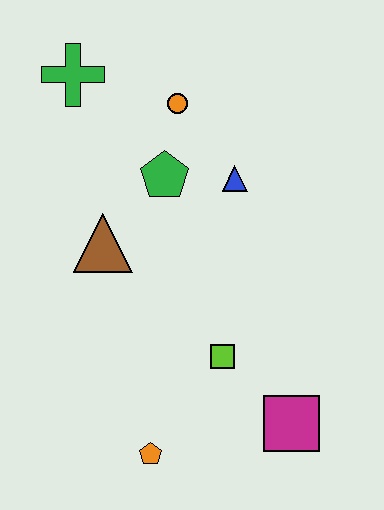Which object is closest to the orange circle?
The green pentagon is closest to the orange circle.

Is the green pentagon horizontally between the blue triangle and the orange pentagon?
Yes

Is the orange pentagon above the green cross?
No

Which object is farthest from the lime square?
The green cross is farthest from the lime square.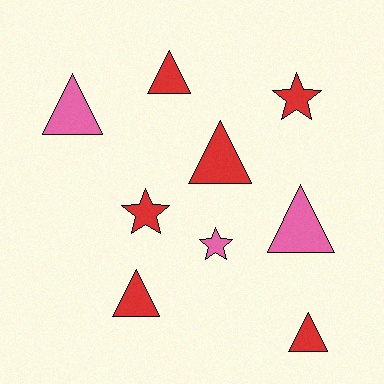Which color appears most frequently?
Red, with 6 objects.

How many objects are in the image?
There are 9 objects.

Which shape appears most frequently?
Triangle, with 6 objects.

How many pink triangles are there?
There are 2 pink triangles.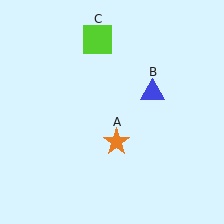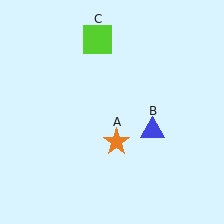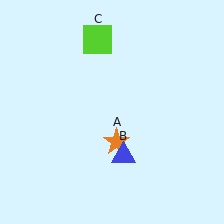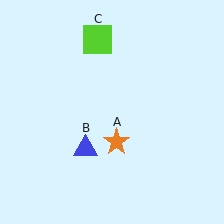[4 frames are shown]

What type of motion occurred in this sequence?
The blue triangle (object B) rotated clockwise around the center of the scene.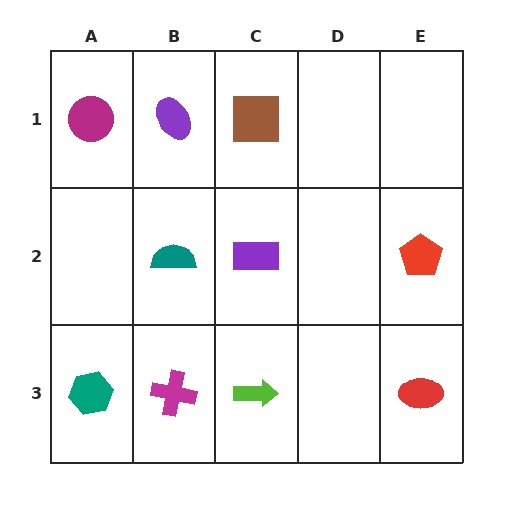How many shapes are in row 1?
3 shapes.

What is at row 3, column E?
A red ellipse.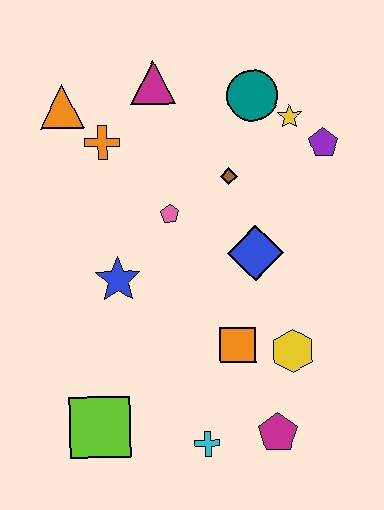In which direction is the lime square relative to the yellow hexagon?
The lime square is to the left of the yellow hexagon.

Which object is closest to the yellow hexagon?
The orange square is closest to the yellow hexagon.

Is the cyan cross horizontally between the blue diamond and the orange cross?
Yes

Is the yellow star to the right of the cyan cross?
Yes